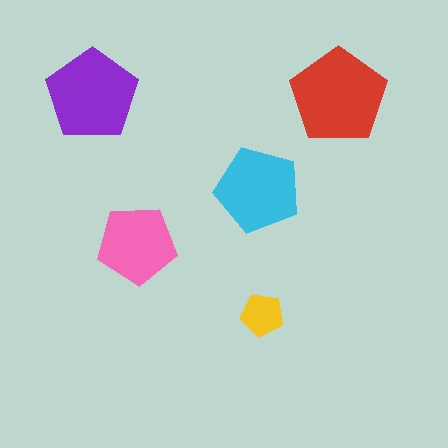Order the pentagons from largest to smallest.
the red one, the purple one, the cyan one, the pink one, the yellow one.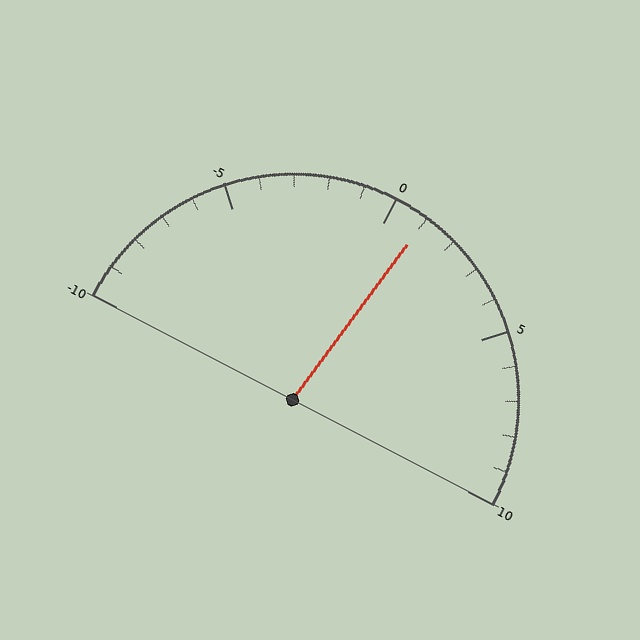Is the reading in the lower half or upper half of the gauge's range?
The reading is in the upper half of the range (-10 to 10).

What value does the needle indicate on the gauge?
The needle indicates approximately 1.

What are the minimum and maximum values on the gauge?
The gauge ranges from -10 to 10.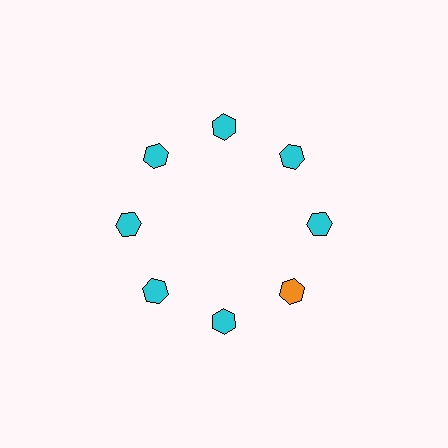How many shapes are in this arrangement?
There are 8 shapes arranged in a ring pattern.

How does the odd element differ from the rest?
It has a different color: orange instead of cyan.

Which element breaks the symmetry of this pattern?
The orange hexagon at roughly the 4 o'clock position breaks the symmetry. All other shapes are cyan hexagons.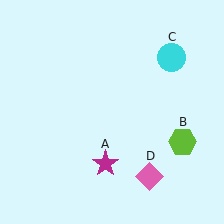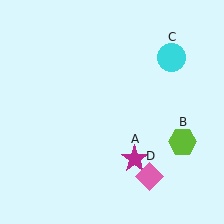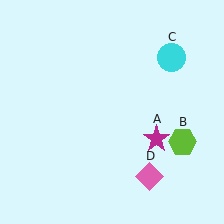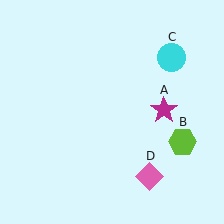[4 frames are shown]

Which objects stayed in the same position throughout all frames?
Lime hexagon (object B) and cyan circle (object C) and pink diamond (object D) remained stationary.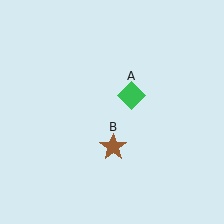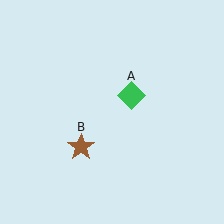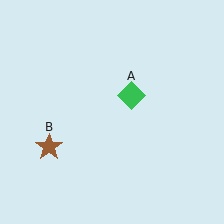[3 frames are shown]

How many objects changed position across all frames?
1 object changed position: brown star (object B).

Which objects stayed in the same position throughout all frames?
Green diamond (object A) remained stationary.